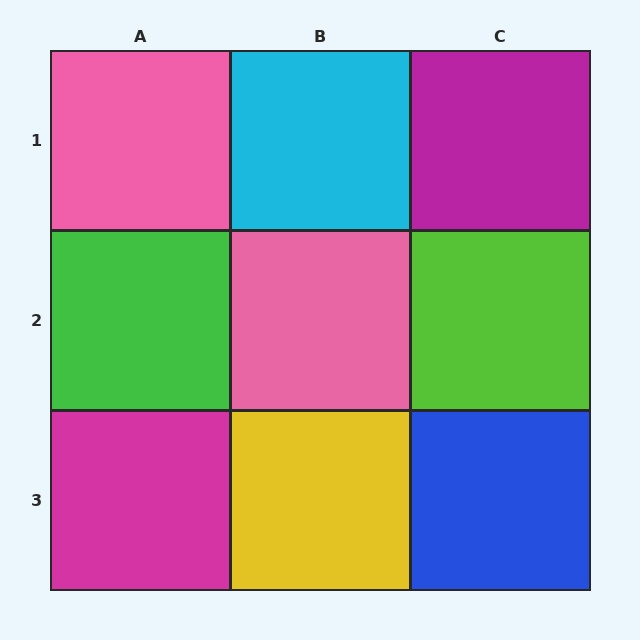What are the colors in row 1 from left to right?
Pink, cyan, magenta.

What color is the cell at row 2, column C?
Lime.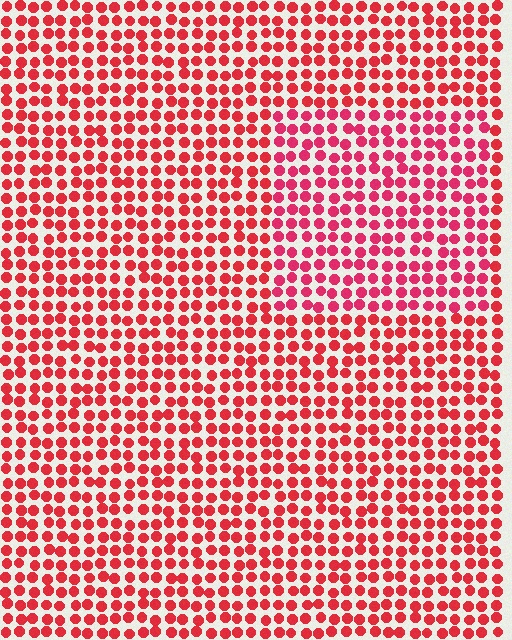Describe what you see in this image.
The image is filled with small red elements in a uniform arrangement. A rectangle-shaped region is visible where the elements are tinted to a slightly different hue, forming a subtle color boundary.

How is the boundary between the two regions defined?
The boundary is defined purely by a slight shift in hue (about 16 degrees). Spacing, size, and orientation are identical on both sides.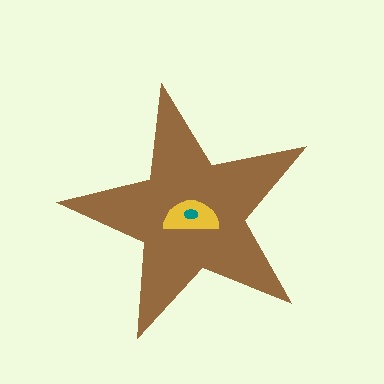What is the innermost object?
The teal ellipse.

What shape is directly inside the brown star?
The yellow semicircle.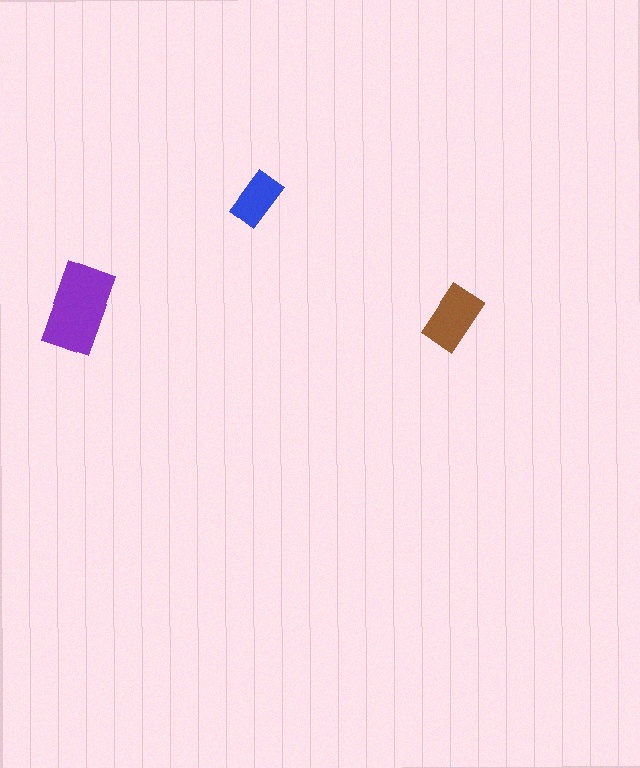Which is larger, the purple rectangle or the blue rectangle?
The purple one.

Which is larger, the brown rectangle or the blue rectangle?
The brown one.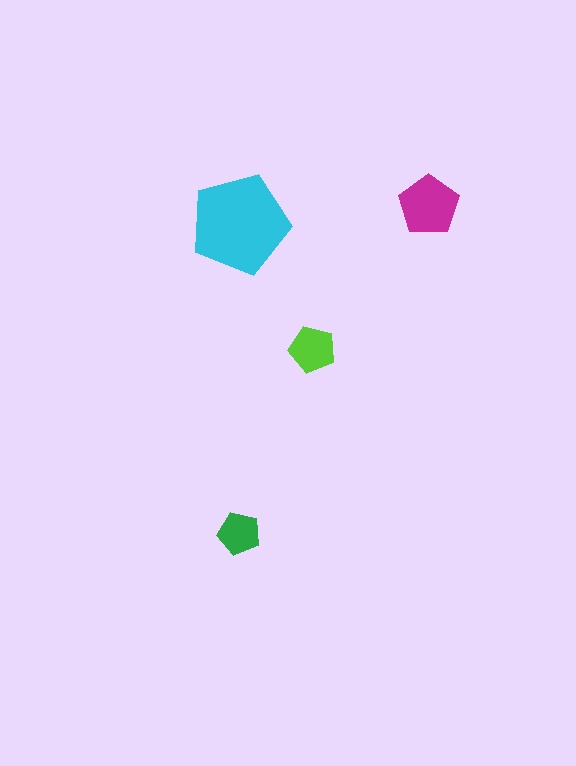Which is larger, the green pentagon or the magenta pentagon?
The magenta one.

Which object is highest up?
The magenta pentagon is topmost.